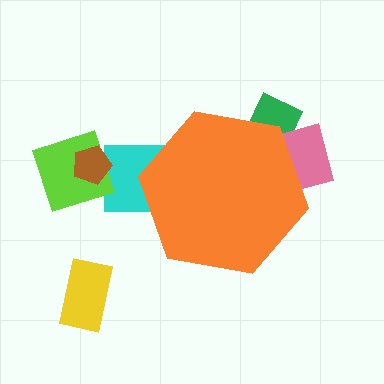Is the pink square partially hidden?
Yes, the pink square is partially hidden behind the orange hexagon.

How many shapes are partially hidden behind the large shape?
3 shapes are partially hidden.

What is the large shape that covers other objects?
An orange hexagon.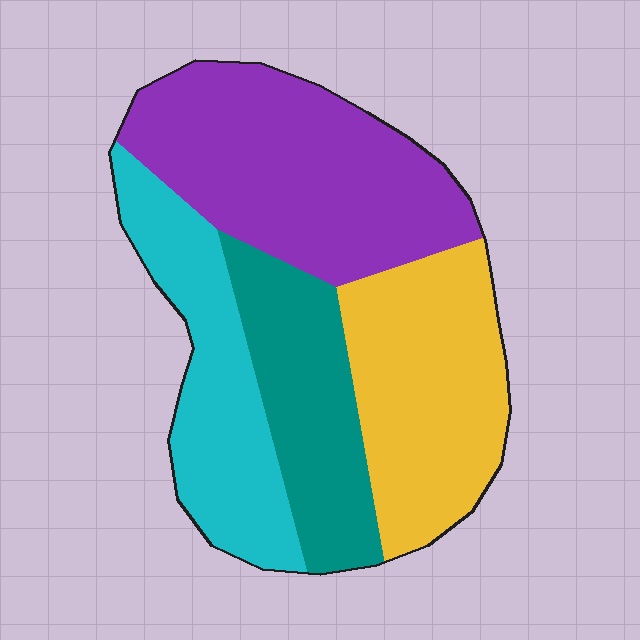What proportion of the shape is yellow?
Yellow covers about 25% of the shape.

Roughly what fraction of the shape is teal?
Teal takes up about one fifth (1/5) of the shape.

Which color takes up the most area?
Purple, at roughly 35%.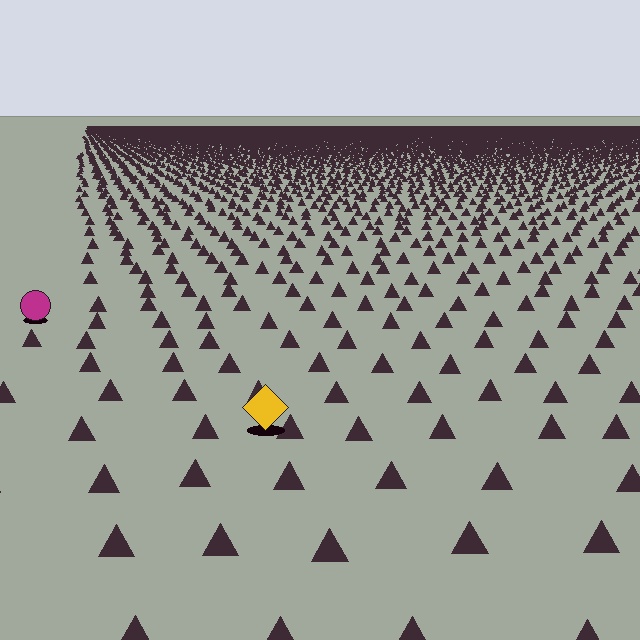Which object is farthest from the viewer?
The magenta circle is farthest from the viewer. It appears smaller and the ground texture around it is denser.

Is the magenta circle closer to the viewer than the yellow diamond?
No. The yellow diamond is closer — you can tell from the texture gradient: the ground texture is coarser near it.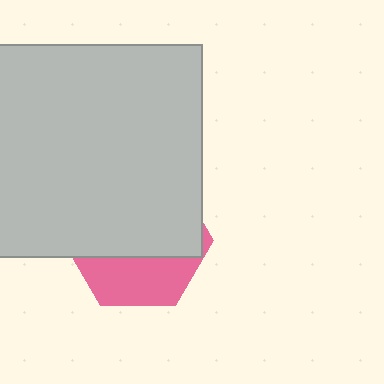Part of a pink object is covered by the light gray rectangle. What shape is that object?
It is a hexagon.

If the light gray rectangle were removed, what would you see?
You would see the complete pink hexagon.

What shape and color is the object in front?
The object in front is a light gray rectangle.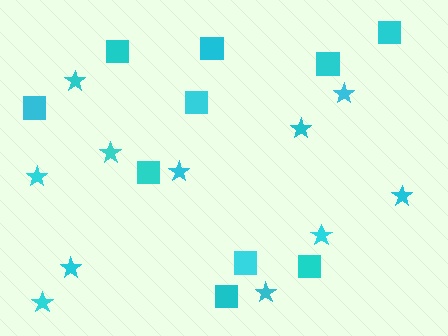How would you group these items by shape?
There are 2 groups: one group of squares (10) and one group of stars (11).